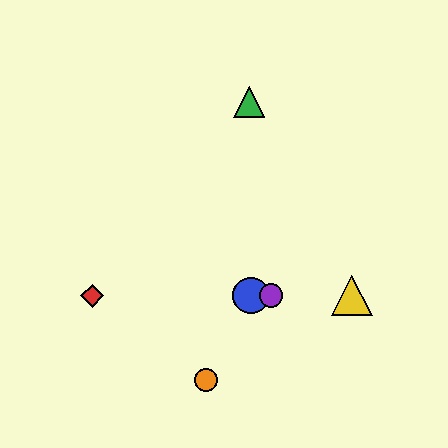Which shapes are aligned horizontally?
The red diamond, the blue circle, the yellow triangle, the purple circle are aligned horizontally.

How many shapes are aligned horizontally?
4 shapes (the red diamond, the blue circle, the yellow triangle, the purple circle) are aligned horizontally.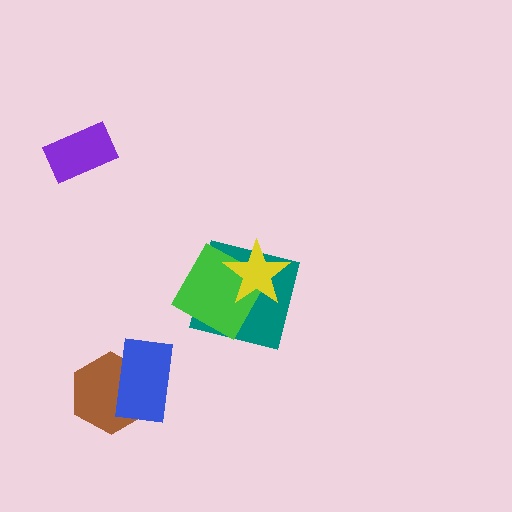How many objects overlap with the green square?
2 objects overlap with the green square.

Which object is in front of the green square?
The yellow star is in front of the green square.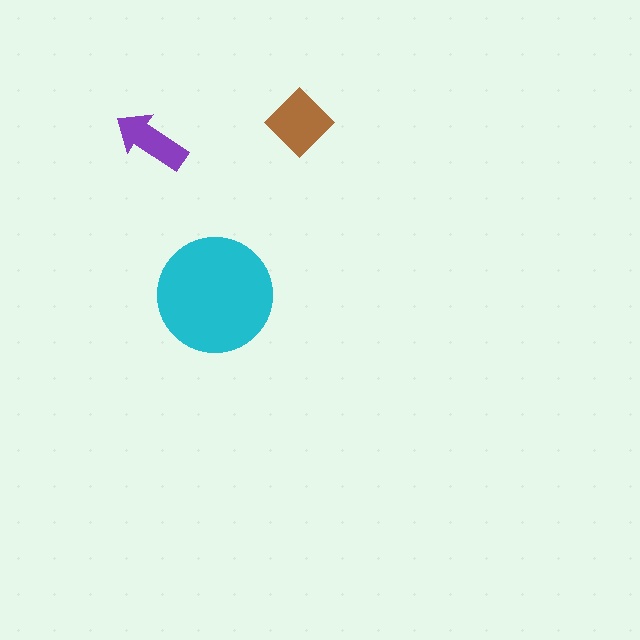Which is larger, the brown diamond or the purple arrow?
The brown diamond.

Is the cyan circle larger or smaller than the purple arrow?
Larger.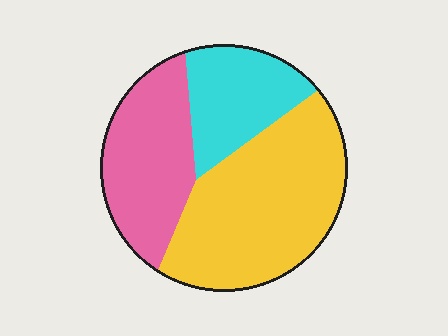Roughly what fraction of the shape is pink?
Pink covers around 30% of the shape.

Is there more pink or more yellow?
Yellow.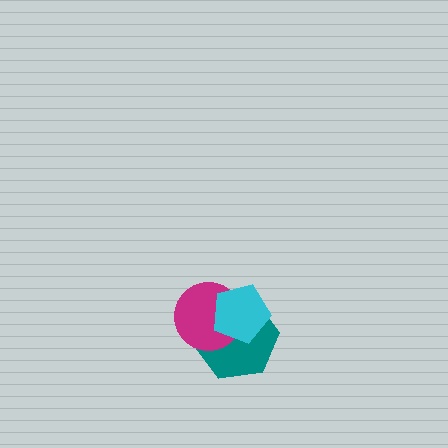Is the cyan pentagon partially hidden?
No, no other shape covers it.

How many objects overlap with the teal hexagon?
2 objects overlap with the teal hexagon.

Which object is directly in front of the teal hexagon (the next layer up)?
The magenta circle is directly in front of the teal hexagon.